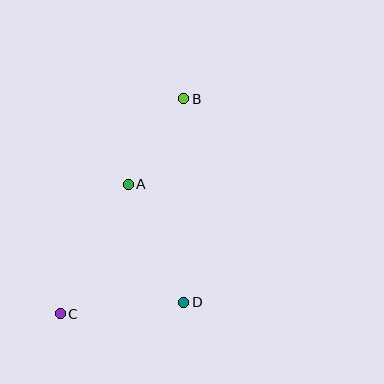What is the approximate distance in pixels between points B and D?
The distance between B and D is approximately 203 pixels.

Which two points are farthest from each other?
Points B and C are farthest from each other.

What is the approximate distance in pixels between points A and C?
The distance between A and C is approximately 146 pixels.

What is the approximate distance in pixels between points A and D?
The distance between A and D is approximately 130 pixels.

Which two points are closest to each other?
Points A and B are closest to each other.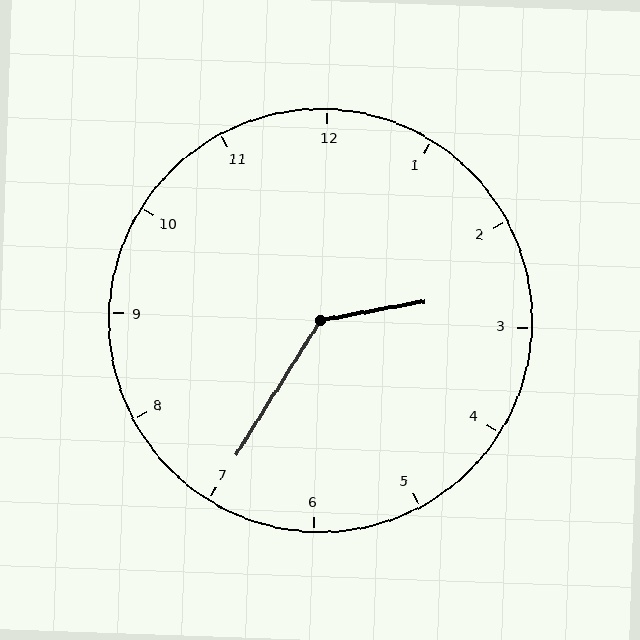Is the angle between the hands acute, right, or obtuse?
It is obtuse.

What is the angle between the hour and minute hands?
Approximately 132 degrees.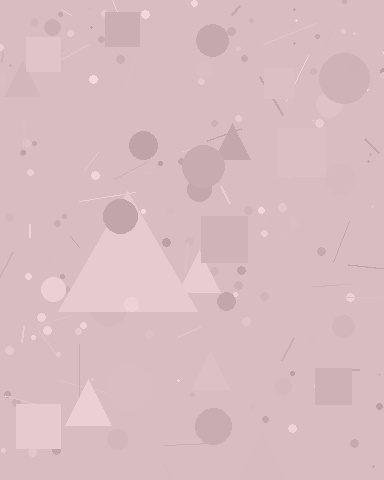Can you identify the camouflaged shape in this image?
The camouflaged shape is a triangle.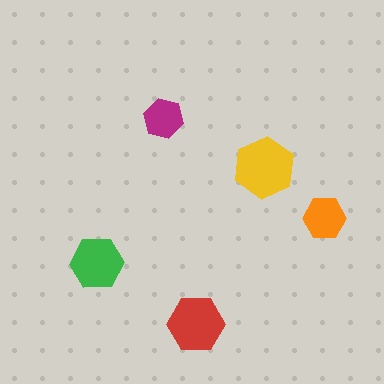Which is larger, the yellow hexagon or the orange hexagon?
The yellow one.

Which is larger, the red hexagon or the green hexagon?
The red one.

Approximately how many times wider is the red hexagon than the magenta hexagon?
About 1.5 times wider.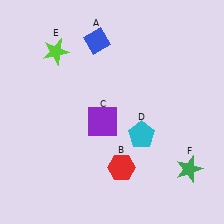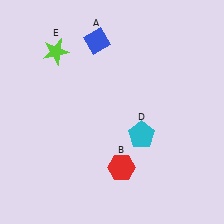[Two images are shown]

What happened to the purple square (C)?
The purple square (C) was removed in Image 2. It was in the bottom-left area of Image 1.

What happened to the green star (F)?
The green star (F) was removed in Image 2. It was in the bottom-right area of Image 1.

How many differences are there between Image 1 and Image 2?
There are 2 differences between the two images.